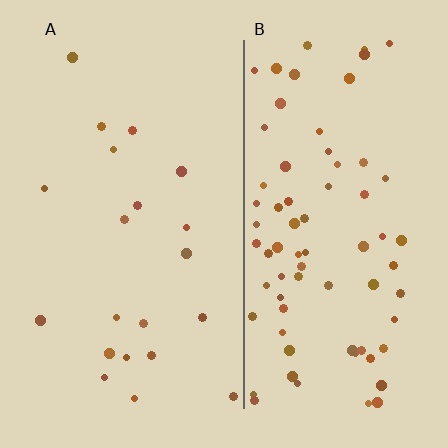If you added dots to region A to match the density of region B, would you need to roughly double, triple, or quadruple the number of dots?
Approximately quadruple.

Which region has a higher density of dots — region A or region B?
B (the right).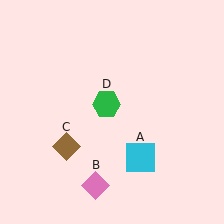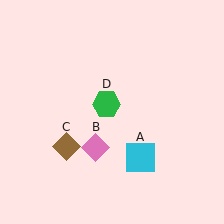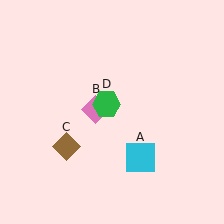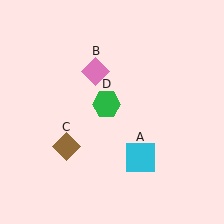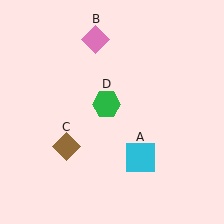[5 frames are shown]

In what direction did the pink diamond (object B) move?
The pink diamond (object B) moved up.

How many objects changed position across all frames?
1 object changed position: pink diamond (object B).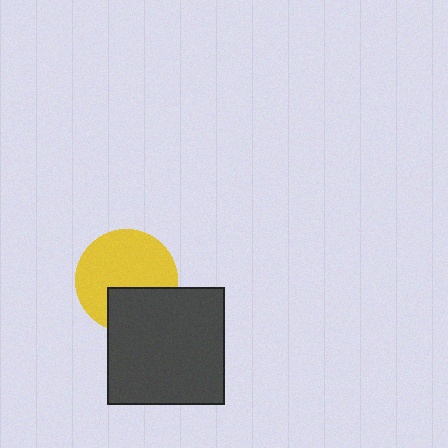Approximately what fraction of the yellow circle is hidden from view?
Roughly 31% of the yellow circle is hidden behind the dark gray square.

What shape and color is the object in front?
The object in front is a dark gray square.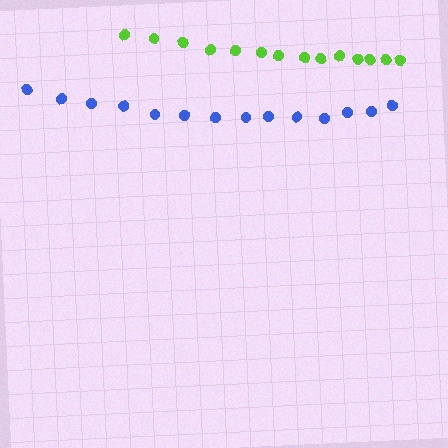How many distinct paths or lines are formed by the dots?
There are 2 distinct paths.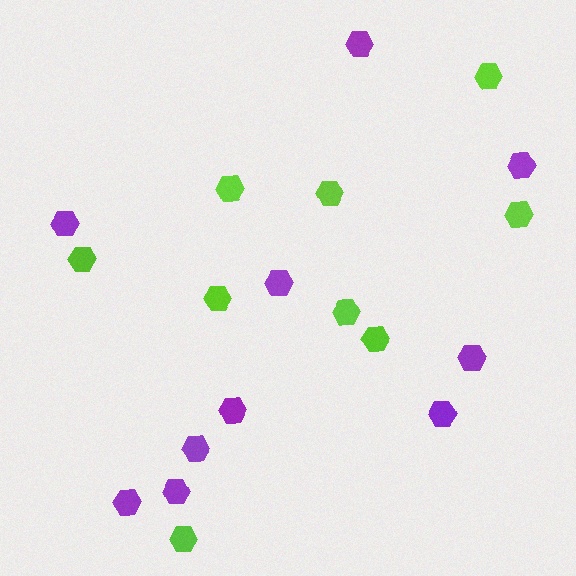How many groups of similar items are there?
There are 2 groups: one group of lime hexagons (9) and one group of purple hexagons (10).